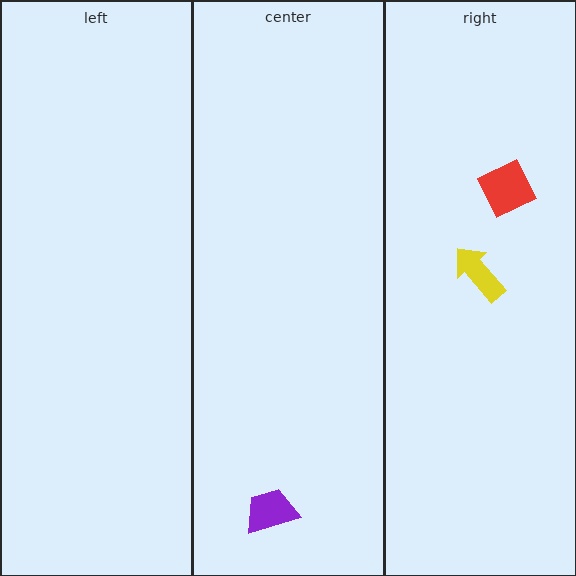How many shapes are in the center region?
1.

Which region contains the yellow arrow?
The right region.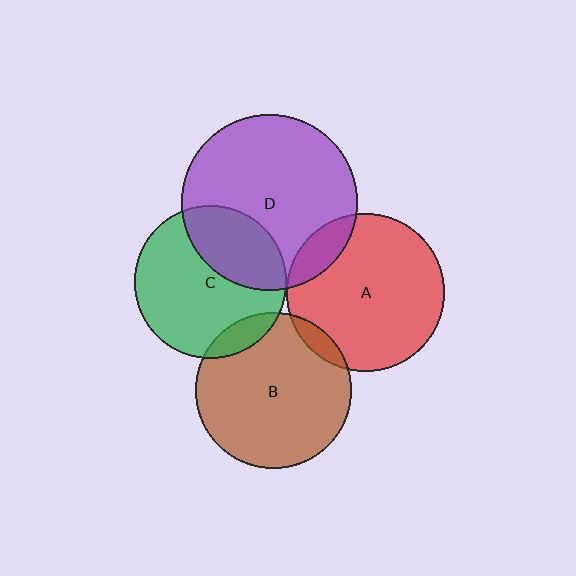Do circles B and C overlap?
Yes.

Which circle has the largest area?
Circle D (purple).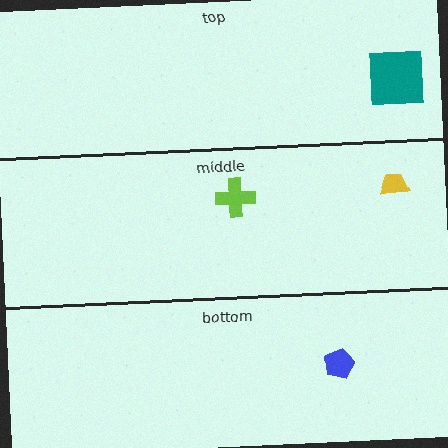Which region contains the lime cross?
The middle region.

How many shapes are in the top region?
1.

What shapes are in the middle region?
The yellow trapezoid, the lime cross.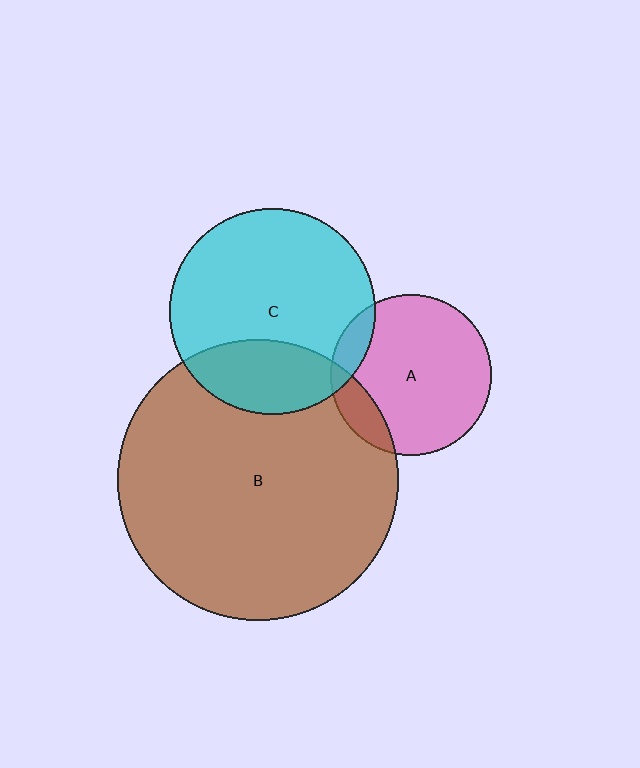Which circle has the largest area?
Circle B (brown).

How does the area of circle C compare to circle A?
Approximately 1.6 times.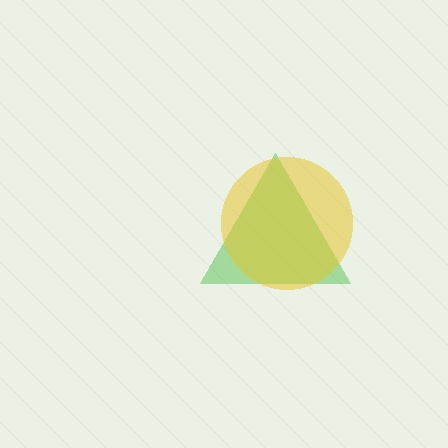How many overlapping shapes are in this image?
There are 2 overlapping shapes in the image.